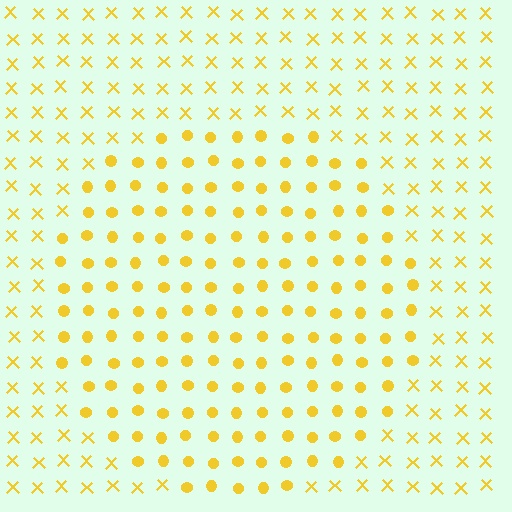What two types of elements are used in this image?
The image uses circles inside the circle region and X marks outside it.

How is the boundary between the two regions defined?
The boundary is defined by a change in element shape: circles inside vs. X marks outside. All elements share the same color and spacing.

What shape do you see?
I see a circle.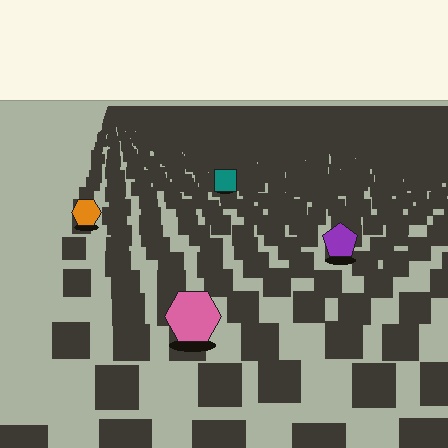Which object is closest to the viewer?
The pink hexagon is closest. The texture marks near it are larger and more spread out.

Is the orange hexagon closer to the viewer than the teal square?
Yes. The orange hexagon is closer — you can tell from the texture gradient: the ground texture is coarser near it.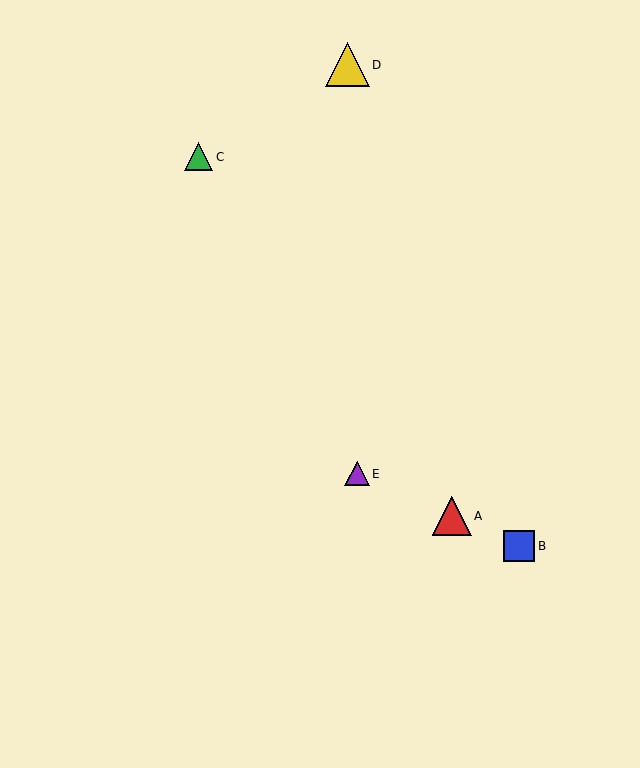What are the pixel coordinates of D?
Object D is at (347, 65).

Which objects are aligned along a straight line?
Objects A, B, E are aligned along a straight line.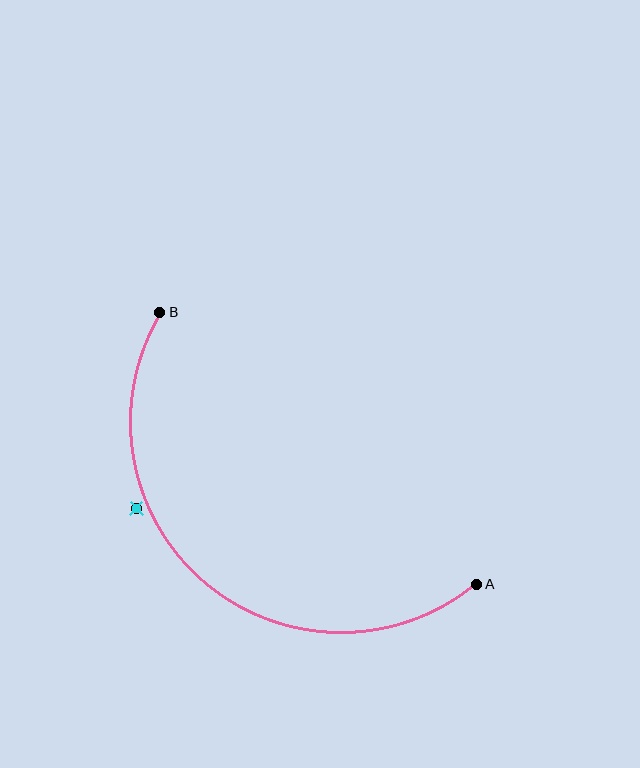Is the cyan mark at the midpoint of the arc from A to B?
No — the cyan mark does not lie on the arc at all. It sits slightly outside the curve.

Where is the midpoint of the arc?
The arc midpoint is the point on the curve farthest from the straight line joining A and B. It sits below and to the left of that line.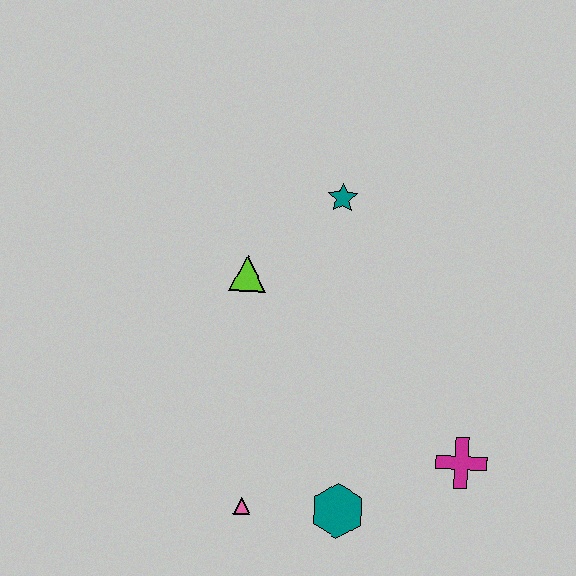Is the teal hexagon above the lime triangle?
No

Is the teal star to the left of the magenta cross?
Yes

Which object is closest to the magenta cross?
The teal hexagon is closest to the magenta cross.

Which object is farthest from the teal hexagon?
The teal star is farthest from the teal hexagon.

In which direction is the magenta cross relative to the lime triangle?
The magenta cross is to the right of the lime triangle.